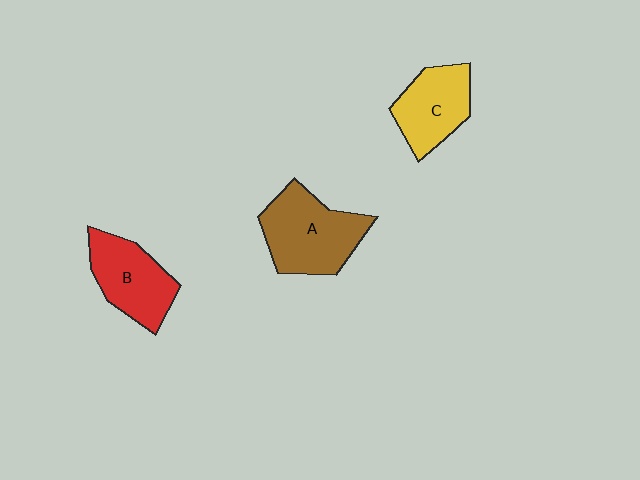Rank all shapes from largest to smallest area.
From largest to smallest: A (brown), B (red), C (yellow).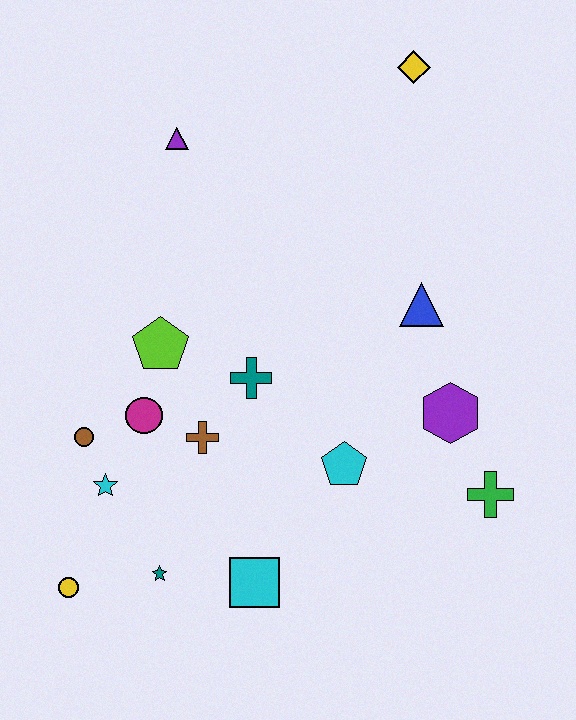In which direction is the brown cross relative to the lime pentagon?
The brown cross is below the lime pentagon.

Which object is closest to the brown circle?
The cyan star is closest to the brown circle.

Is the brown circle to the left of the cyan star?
Yes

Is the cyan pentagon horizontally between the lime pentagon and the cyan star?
No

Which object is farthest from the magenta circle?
The yellow diamond is farthest from the magenta circle.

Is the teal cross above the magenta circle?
Yes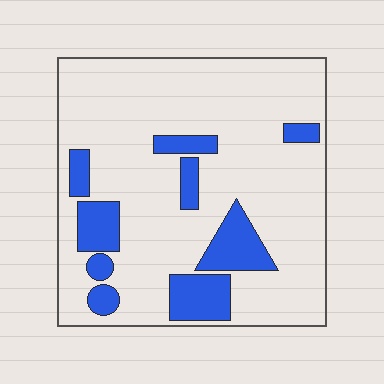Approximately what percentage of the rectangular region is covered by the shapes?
Approximately 20%.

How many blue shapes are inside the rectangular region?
9.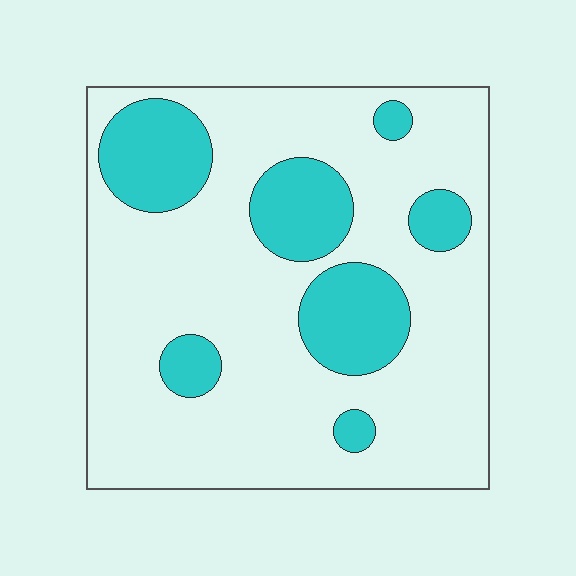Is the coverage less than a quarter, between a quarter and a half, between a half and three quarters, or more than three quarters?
Less than a quarter.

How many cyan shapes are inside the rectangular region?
7.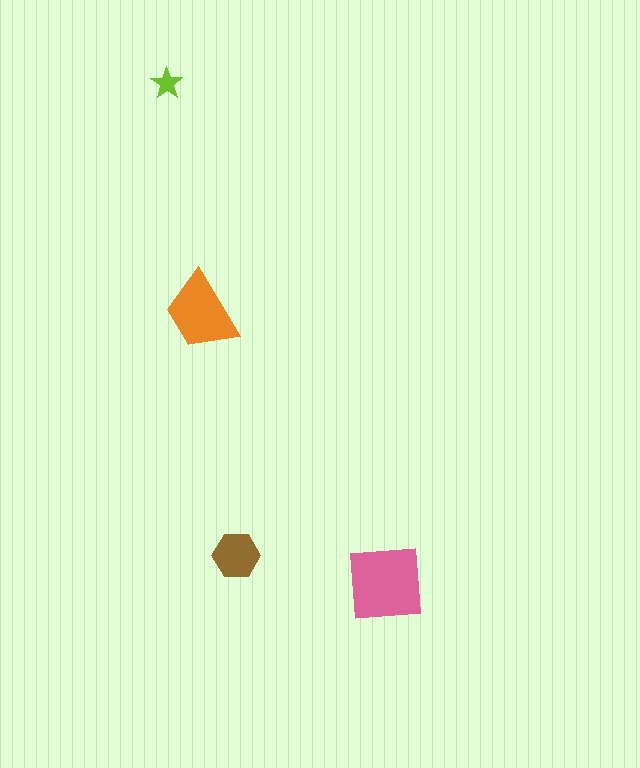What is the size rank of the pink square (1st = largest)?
1st.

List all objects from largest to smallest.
The pink square, the orange trapezoid, the brown hexagon, the lime star.